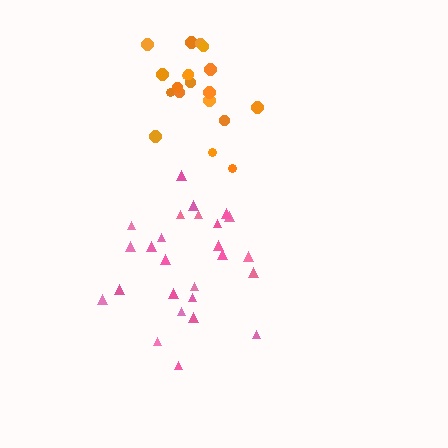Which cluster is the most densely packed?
Orange.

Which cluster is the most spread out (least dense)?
Pink.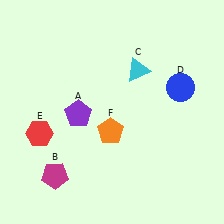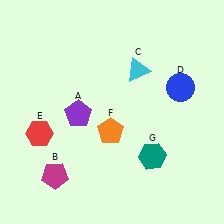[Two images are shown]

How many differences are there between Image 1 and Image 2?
There is 1 difference between the two images.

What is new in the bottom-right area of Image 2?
A teal hexagon (G) was added in the bottom-right area of Image 2.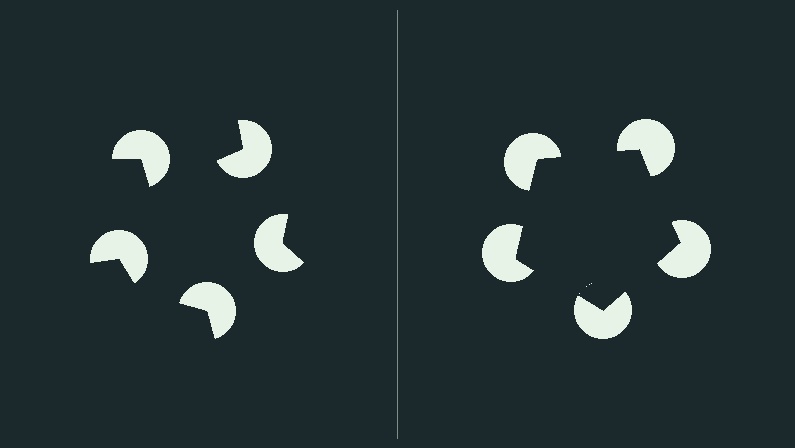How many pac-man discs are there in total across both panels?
10 — 5 on each side.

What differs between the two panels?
The pac-man discs are positioned identically on both sides; only the wedge orientations differ. On the right they align to a pentagon; on the left they are misaligned.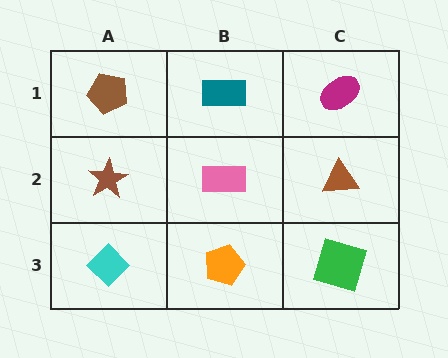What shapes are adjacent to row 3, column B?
A pink rectangle (row 2, column B), a cyan diamond (row 3, column A), a green square (row 3, column C).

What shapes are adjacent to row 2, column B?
A teal rectangle (row 1, column B), an orange pentagon (row 3, column B), a brown star (row 2, column A), a brown triangle (row 2, column C).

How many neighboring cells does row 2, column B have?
4.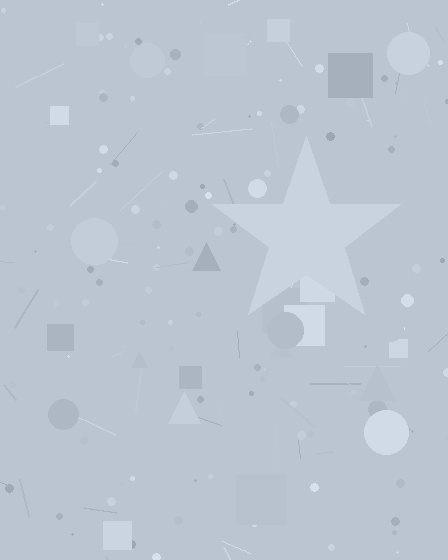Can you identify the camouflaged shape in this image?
The camouflaged shape is a star.